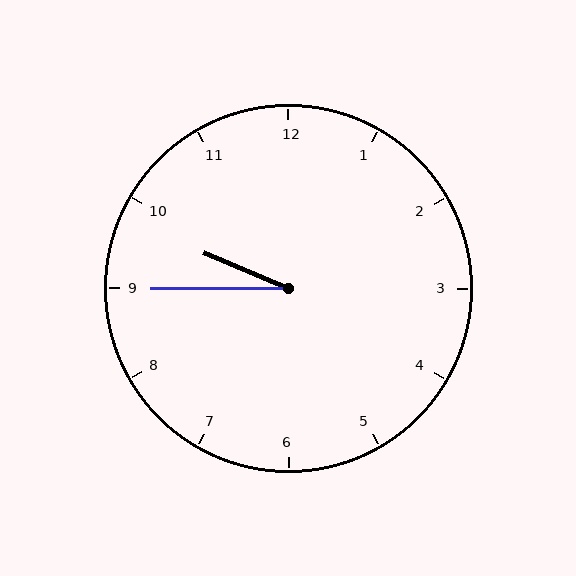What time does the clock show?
9:45.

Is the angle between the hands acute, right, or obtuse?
It is acute.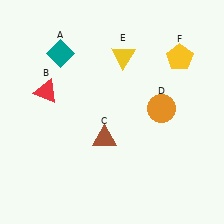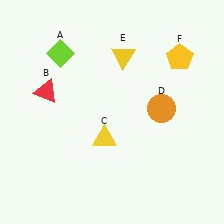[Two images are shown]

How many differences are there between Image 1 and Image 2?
There are 2 differences between the two images.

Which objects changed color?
A changed from teal to lime. C changed from brown to yellow.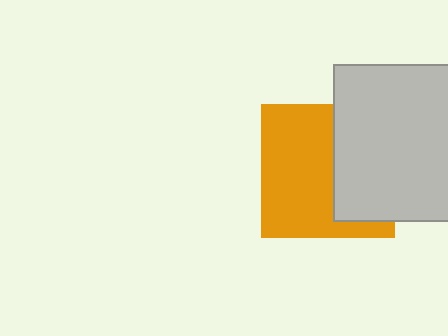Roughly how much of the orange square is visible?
About half of it is visible (roughly 59%).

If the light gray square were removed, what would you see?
You would see the complete orange square.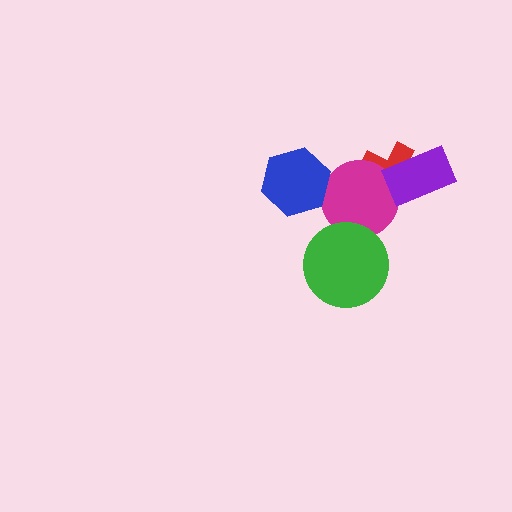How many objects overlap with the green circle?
1 object overlaps with the green circle.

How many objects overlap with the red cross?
2 objects overlap with the red cross.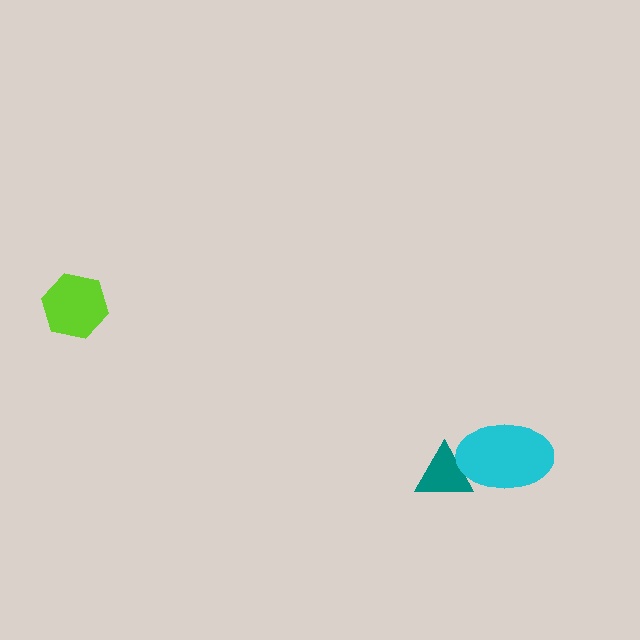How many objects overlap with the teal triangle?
1 object overlaps with the teal triangle.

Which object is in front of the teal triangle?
The cyan ellipse is in front of the teal triangle.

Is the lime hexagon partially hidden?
No, no other shape covers it.